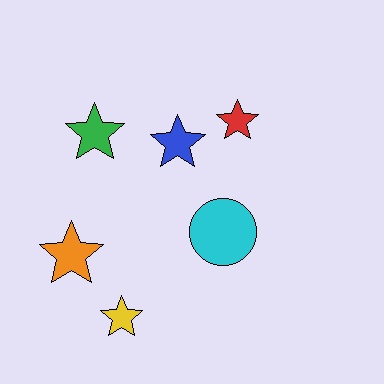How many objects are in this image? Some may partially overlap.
There are 6 objects.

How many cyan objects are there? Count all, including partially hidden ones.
There is 1 cyan object.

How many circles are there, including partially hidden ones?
There is 1 circle.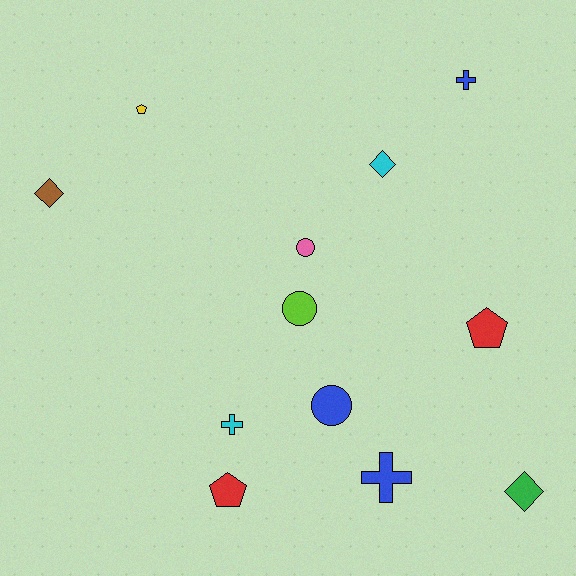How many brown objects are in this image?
There is 1 brown object.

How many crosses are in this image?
There are 3 crosses.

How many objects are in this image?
There are 12 objects.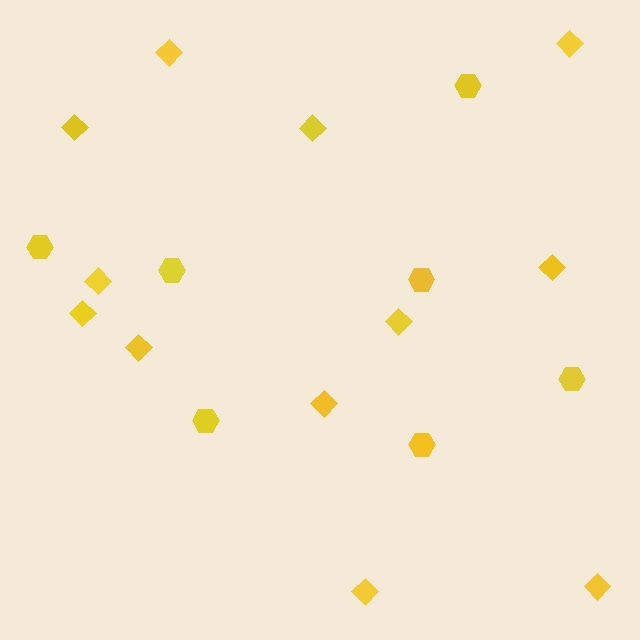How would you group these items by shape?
There are 2 groups: one group of hexagons (7) and one group of diamonds (12).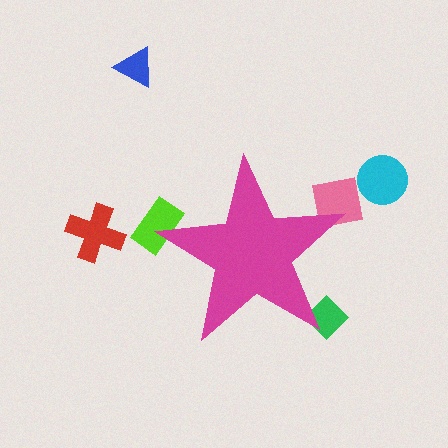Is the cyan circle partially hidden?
No, the cyan circle is fully visible.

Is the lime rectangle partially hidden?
Yes, the lime rectangle is partially hidden behind the magenta star.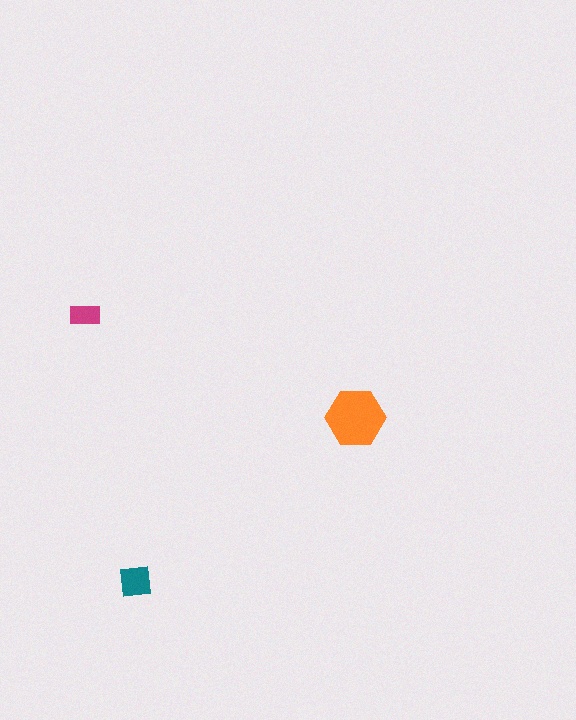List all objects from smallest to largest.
The magenta rectangle, the teal square, the orange hexagon.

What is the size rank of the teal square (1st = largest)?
2nd.